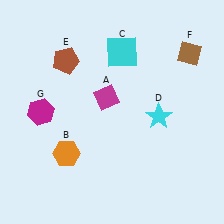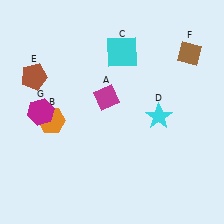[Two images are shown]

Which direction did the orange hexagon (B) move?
The orange hexagon (B) moved up.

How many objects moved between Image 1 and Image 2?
2 objects moved between the two images.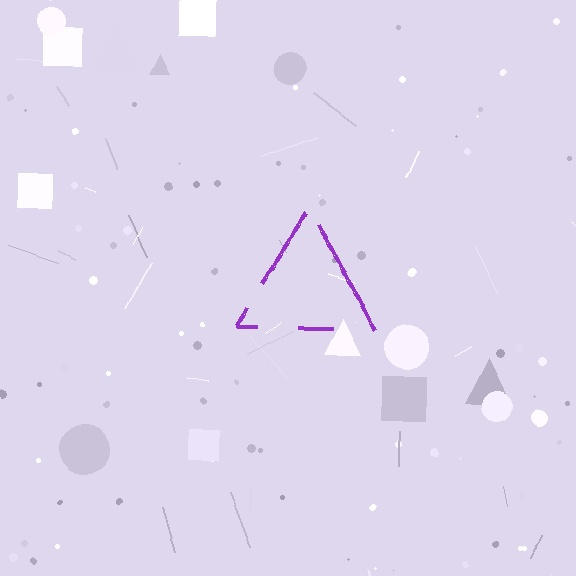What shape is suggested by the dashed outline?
The dashed outline suggests a triangle.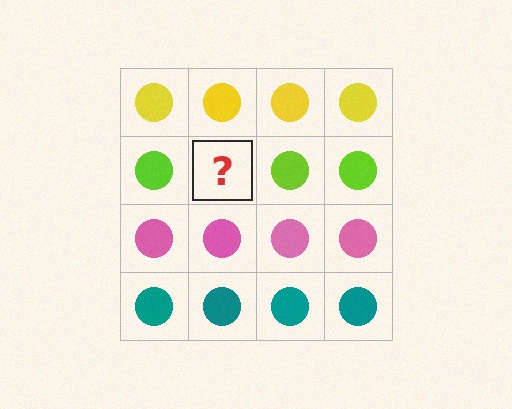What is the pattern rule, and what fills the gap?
The rule is that each row has a consistent color. The gap should be filled with a lime circle.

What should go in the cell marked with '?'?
The missing cell should contain a lime circle.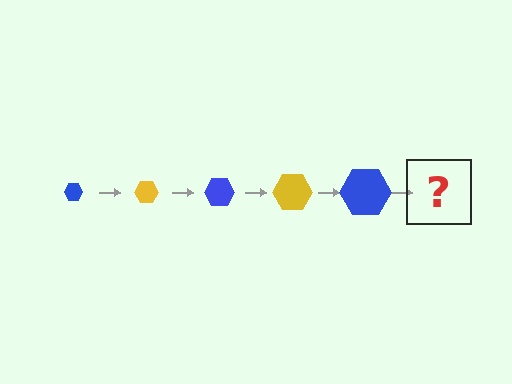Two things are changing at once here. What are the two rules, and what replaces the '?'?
The two rules are that the hexagon grows larger each step and the color cycles through blue and yellow. The '?' should be a yellow hexagon, larger than the previous one.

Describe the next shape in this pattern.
It should be a yellow hexagon, larger than the previous one.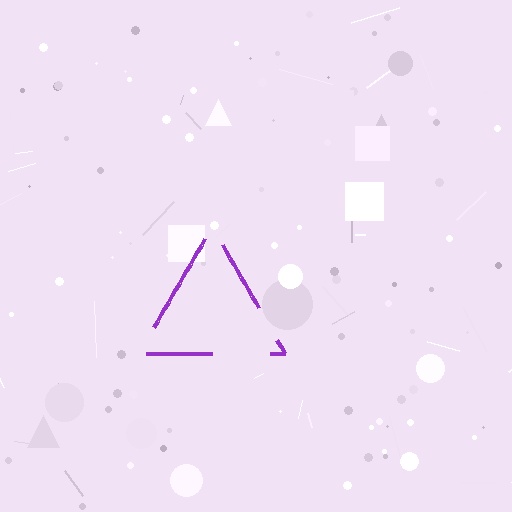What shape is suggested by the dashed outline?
The dashed outline suggests a triangle.